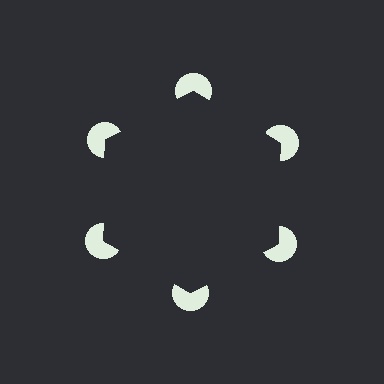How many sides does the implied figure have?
6 sides.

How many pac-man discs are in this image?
There are 6 — one at each vertex of the illusory hexagon.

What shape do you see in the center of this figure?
An illusory hexagon — its edges are inferred from the aligned wedge cuts in the pac-man discs, not physically drawn.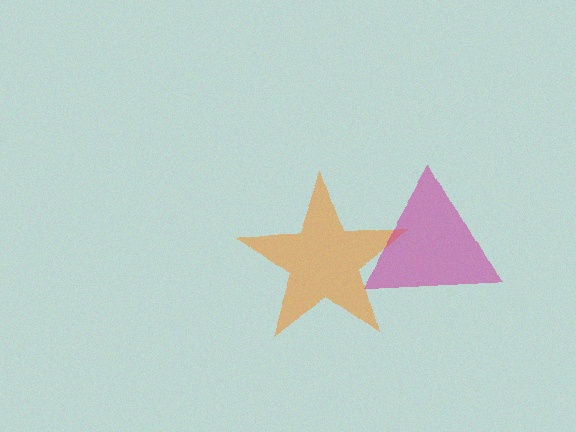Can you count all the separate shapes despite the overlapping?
Yes, there are 2 separate shapes.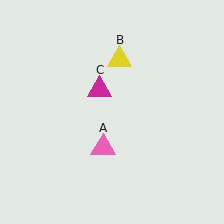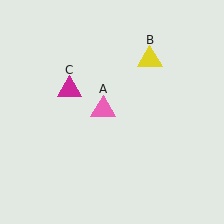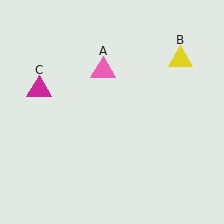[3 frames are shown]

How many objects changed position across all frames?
3 objects changed position: pink triangle (object A), yellow triangle (object B), magenta triangle (object C).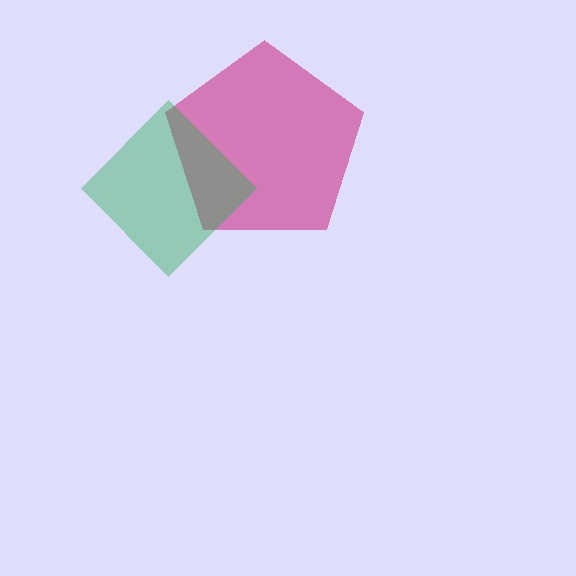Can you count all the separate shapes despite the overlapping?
Yes, there are 2 separate shapes.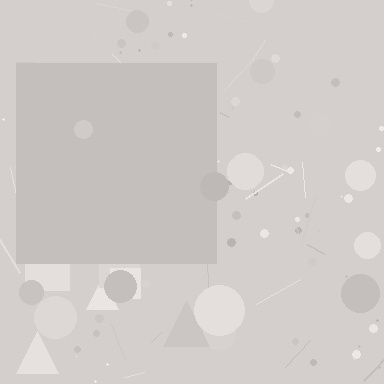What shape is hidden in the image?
A square is hidden in the image.